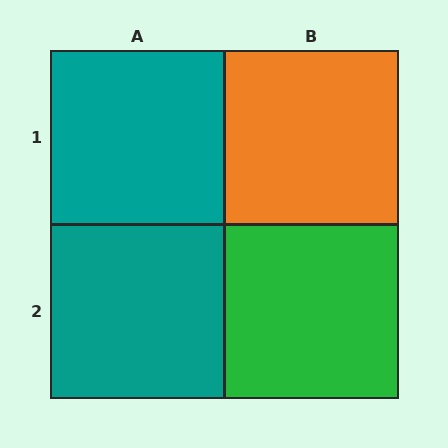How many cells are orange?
1 cell is orange.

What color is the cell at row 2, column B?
Green.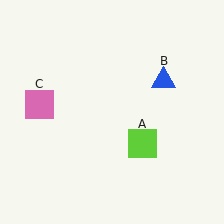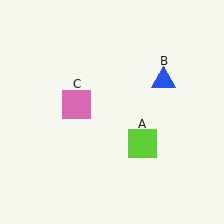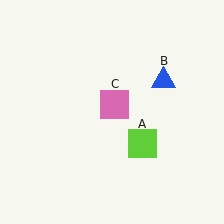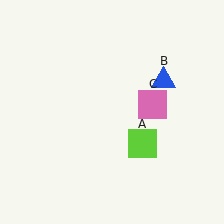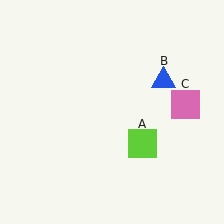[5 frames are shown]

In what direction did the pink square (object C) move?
The pink square (object C) moved right.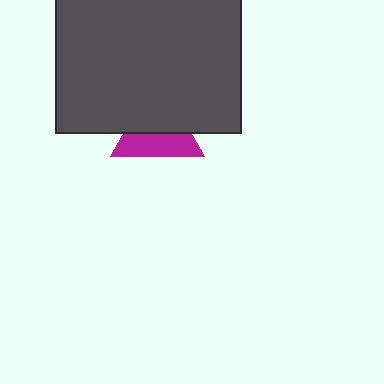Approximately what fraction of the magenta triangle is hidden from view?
Roughly 51% of the magenta triangle is hidden behind the dark gray rectangle.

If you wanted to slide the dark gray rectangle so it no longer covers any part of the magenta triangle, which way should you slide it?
Slide it up — that is the most direct way to separate the two shapes.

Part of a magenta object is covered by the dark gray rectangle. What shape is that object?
It is a triangle.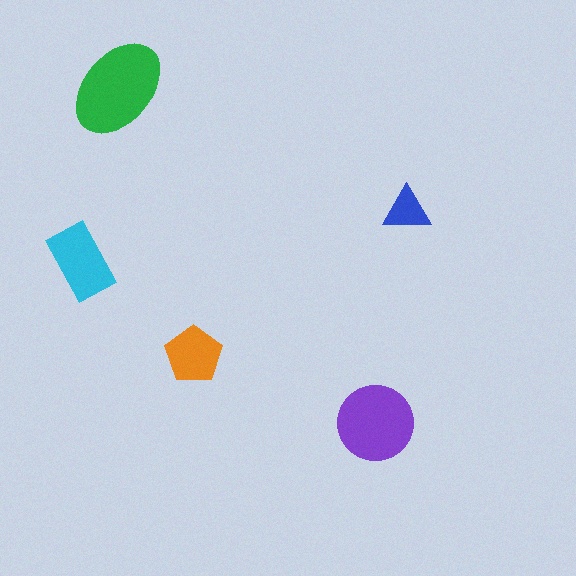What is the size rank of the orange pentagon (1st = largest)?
4th.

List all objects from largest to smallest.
The green ellipse, the purple circle, the cyan rectangle, the orange pentagon, the blue triangle.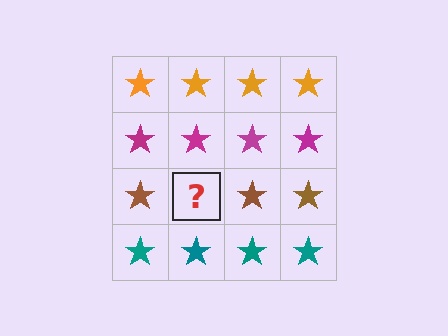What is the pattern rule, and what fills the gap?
The rule is that each row has a consistent color. The gap should be filled with a brown star.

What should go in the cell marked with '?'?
The missing cell should contain a brown star.